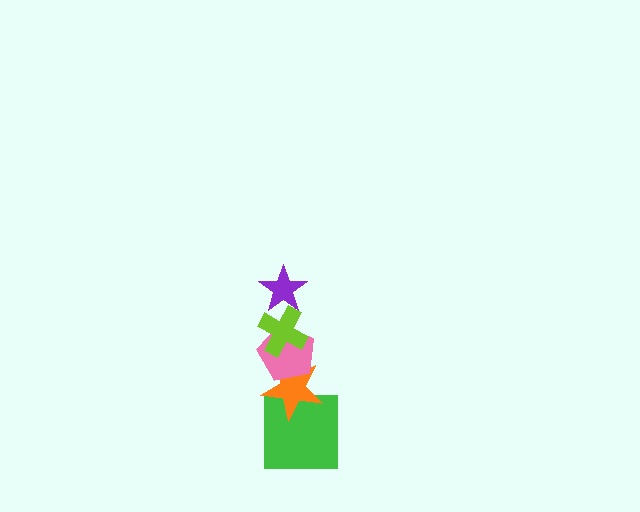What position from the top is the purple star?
The purple star is 1st from the top.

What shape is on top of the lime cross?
The purple star is on top of the lime cross.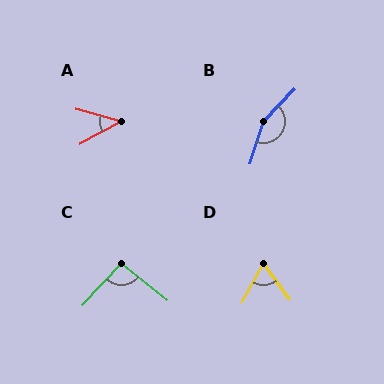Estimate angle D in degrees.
Approximately 64 degrees.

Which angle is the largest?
B, at approximately 154 degrees.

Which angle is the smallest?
A, at approximately 44 degrees.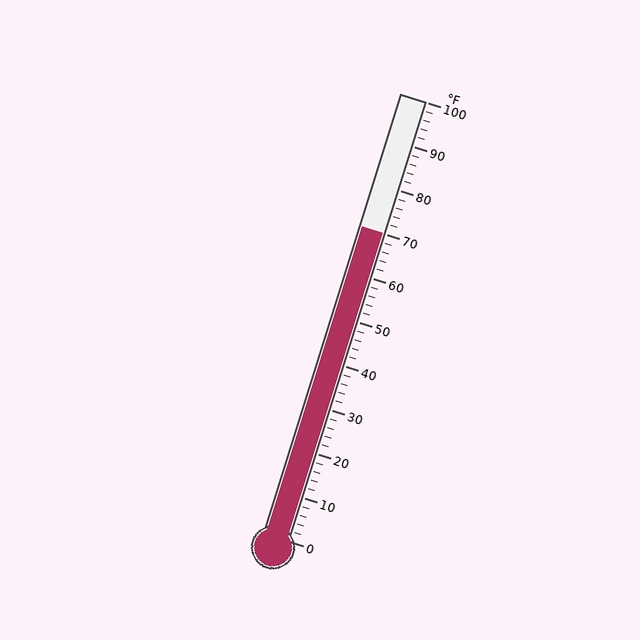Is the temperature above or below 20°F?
The temperature is above 20°F.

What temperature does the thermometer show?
The thermometer shows approximately 70°F.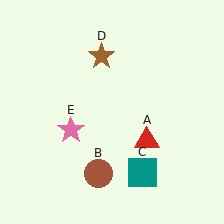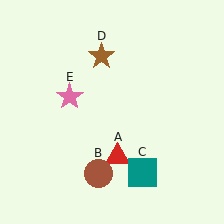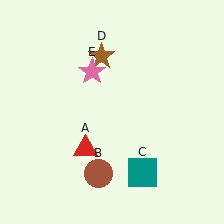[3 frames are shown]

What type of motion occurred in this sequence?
The red triangle (object A), pink star (object E) rotated clockwise around the center of the scene.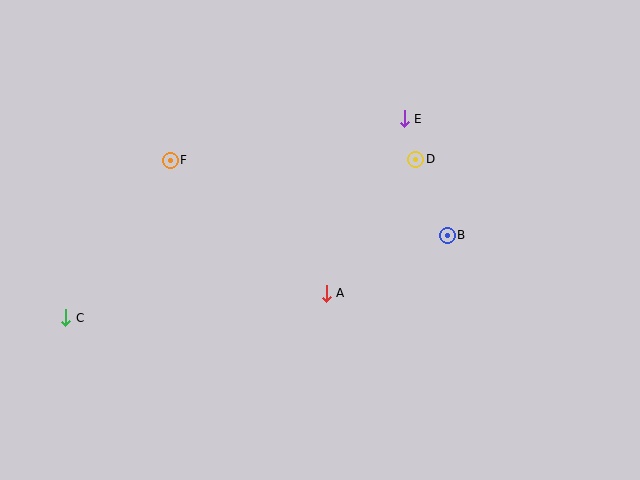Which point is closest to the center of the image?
Point A at (326, 293) is closest to the center.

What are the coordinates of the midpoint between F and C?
The midpoint between F and C is at (118, 239).